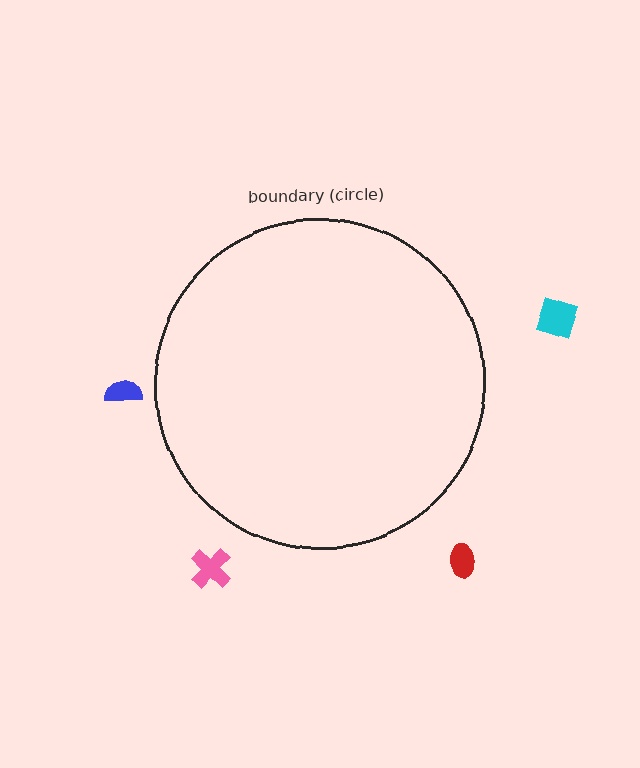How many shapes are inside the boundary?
0 inside, 4 outside.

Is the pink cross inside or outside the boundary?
Outside.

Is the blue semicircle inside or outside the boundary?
Outside.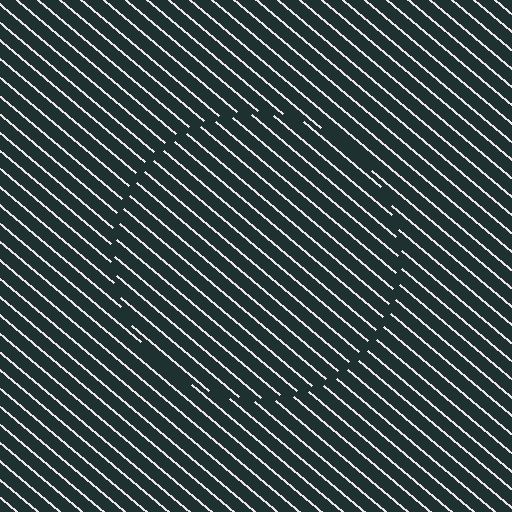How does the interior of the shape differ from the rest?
The interior of the shape contains the same grating, shifted by half a period — the contour is defined by the phase discontinuity where line-ends from the inner and outer gratings abut.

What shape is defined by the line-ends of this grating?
An illusory circle. The interior of the shape contains the same grating, shifted by half a period — the contour is defined by the phase discontinuity where line-ends from the inner and outer gratings abut.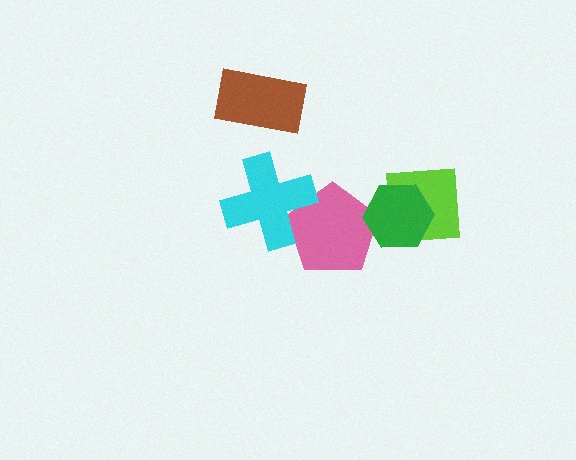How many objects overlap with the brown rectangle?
0 objects overlap with the brown rectangle.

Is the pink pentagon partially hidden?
Yes, it is partially covered by another shape.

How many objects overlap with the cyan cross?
1 object overlaps with the cyan cross.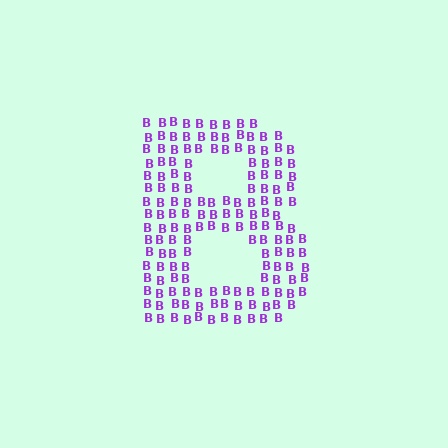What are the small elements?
The small elements are letter B's.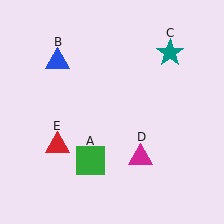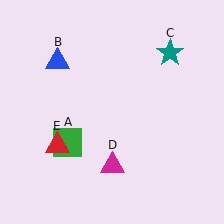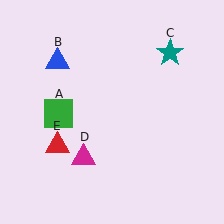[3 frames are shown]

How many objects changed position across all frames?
2 objects changed position: green square (object A), magenta triangle (object D).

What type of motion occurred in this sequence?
The green square (object A), magenta triangle (object D) rotated clockwise around the center of the scene.